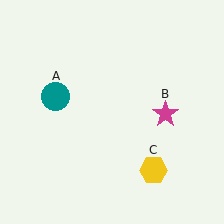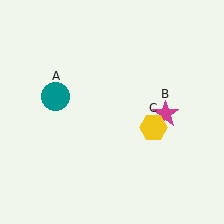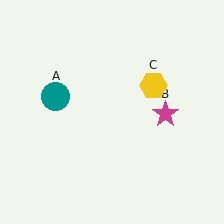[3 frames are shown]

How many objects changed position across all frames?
1 object changed position: yellow hexagon (object C).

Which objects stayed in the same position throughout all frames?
Teal circle (object A) and magenta star (object B) remained stationary.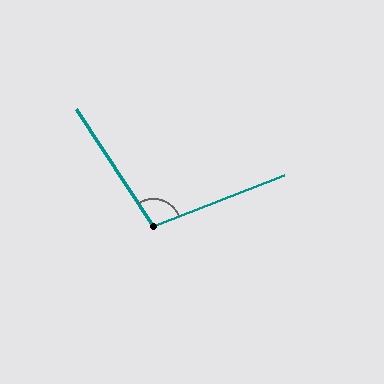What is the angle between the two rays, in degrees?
Approximately 102 degrees.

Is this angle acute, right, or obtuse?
It is obtuse.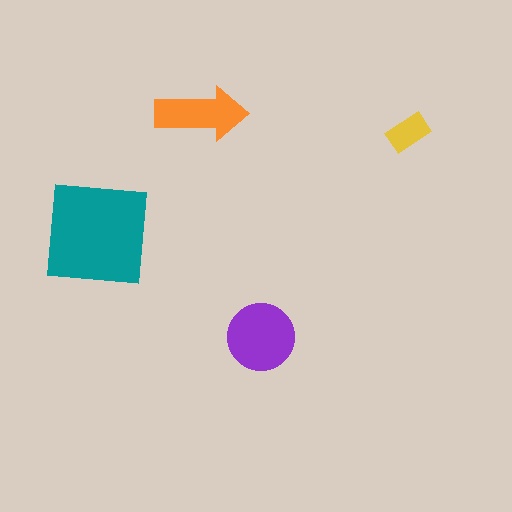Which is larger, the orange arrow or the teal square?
The teal square.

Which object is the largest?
The teal square.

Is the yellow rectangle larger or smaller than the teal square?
Smaller.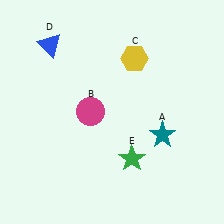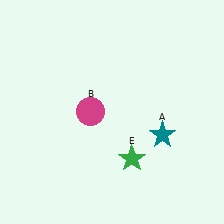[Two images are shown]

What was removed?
The yellow hexagon (C), the blue triangle (D) were removed in Image 2.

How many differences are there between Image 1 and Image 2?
There are 2 differences between the two images.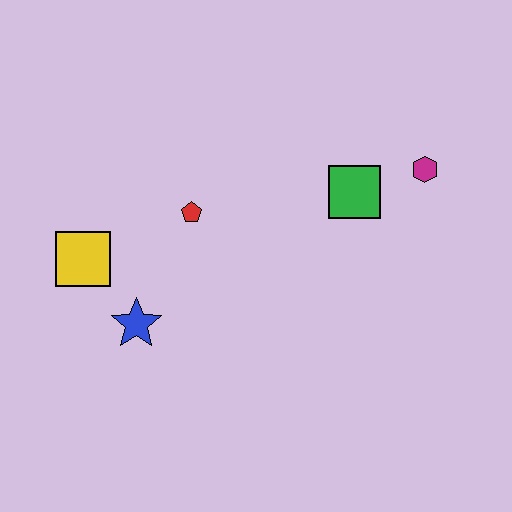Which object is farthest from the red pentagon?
The magenta hexagon is farthest from the red pentagon.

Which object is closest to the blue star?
The yellow square is closest to the blue star.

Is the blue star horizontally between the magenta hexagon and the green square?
No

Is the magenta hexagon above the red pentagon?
Yes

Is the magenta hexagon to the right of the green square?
Yes